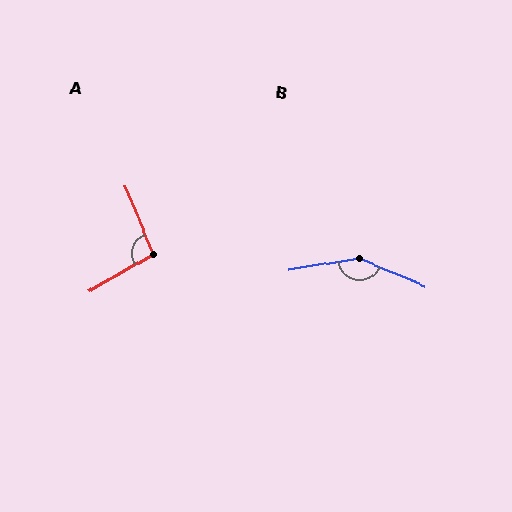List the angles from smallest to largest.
A (97°), B (148°).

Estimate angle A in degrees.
Approximately 97 degrees.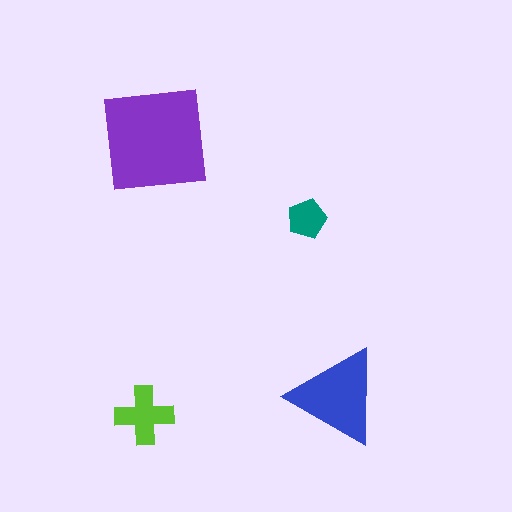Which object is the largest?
The purple square.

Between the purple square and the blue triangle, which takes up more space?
The purple square.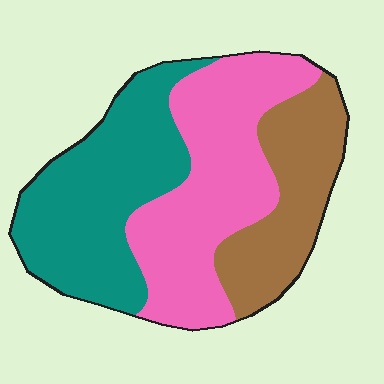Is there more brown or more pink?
Pink.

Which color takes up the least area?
Brown, at roughly 25%.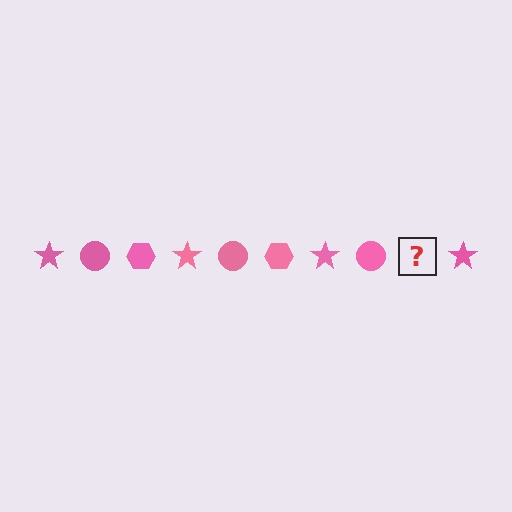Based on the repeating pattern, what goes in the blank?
The blank should be a pink hexagon.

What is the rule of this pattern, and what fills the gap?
The rule is that the pattern cycles through star, circle, hexagon shapes in pink. The gap should be filled with a pink hexagon.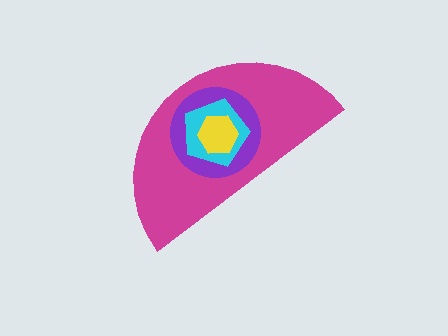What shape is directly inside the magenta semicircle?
The purple circle.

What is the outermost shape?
The magenta semicircle.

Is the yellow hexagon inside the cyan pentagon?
Yes.